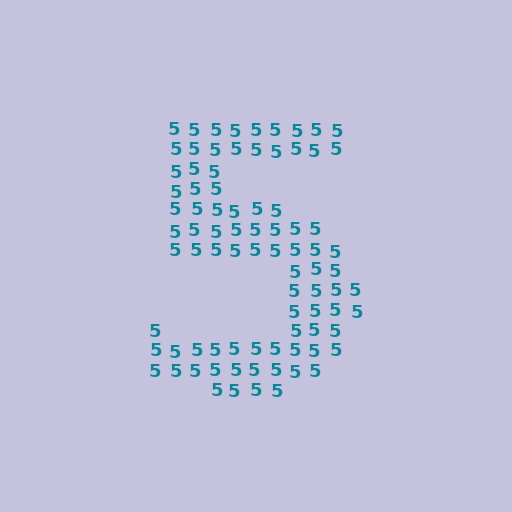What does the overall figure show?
The overall figure shows the digit 5.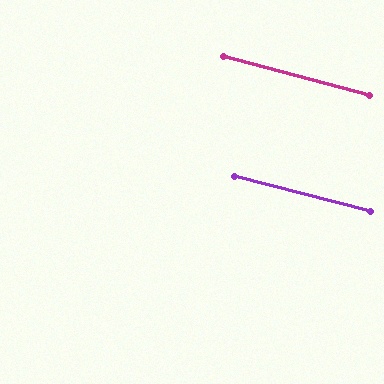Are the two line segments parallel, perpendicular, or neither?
Parallel — their directions differ by only 0.7°.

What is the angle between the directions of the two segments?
Approximately 1 degree.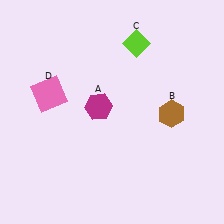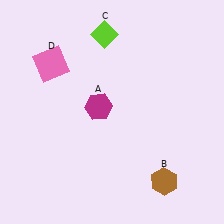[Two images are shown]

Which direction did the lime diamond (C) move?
The lime diamond (C) moved left.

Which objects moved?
The objects that moved are: the brown hexagon (B), the lime diamond (C), the pink square (D).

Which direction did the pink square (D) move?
The pink square (D) moved up.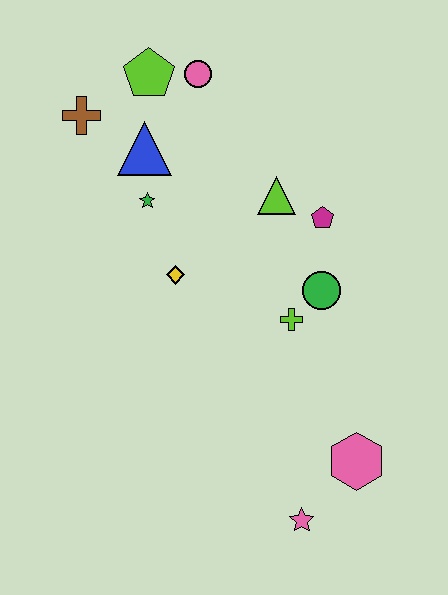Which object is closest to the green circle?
The lime cross is closest to the green circle.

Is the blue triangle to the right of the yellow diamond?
No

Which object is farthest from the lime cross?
The brown cross is farthest from the lime cross.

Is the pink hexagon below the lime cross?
Yes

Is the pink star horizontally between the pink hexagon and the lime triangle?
Yes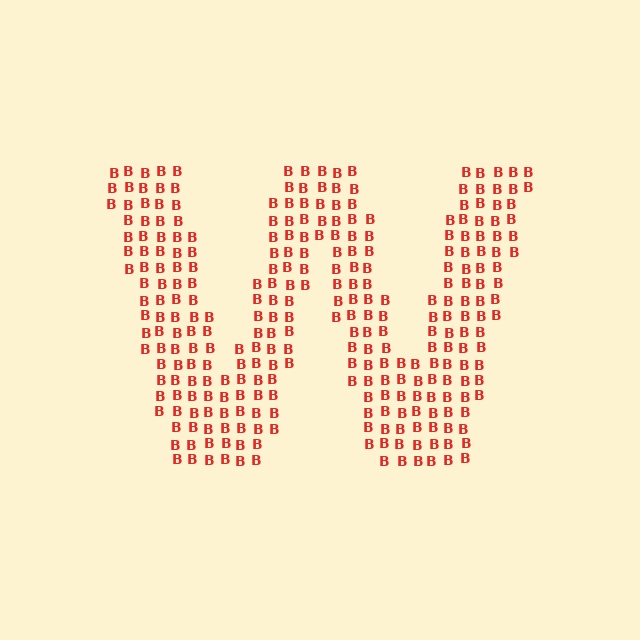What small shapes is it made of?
It is made of small letter B's.